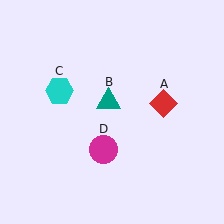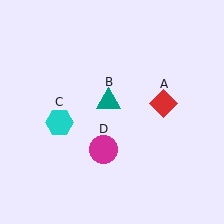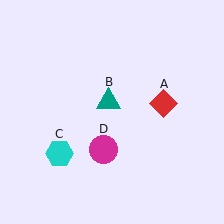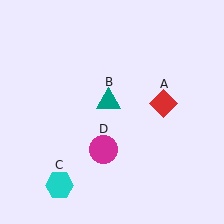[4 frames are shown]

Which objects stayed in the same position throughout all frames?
Red diamond (object A) and teal triangle (object B) and magenta circle (object D) remained stationary.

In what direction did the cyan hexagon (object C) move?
The cyan hexagon (object C) moved down.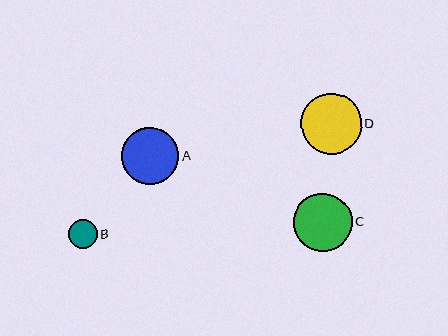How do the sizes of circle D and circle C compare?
Circle D and circle C are approximately the same size.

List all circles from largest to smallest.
From largest to smallest: D, C, A, B.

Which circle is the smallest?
Circle B is the smallest with a size of approximately 29 pixels.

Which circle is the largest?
Circle D is the largest with a size of approximately 60 pixels.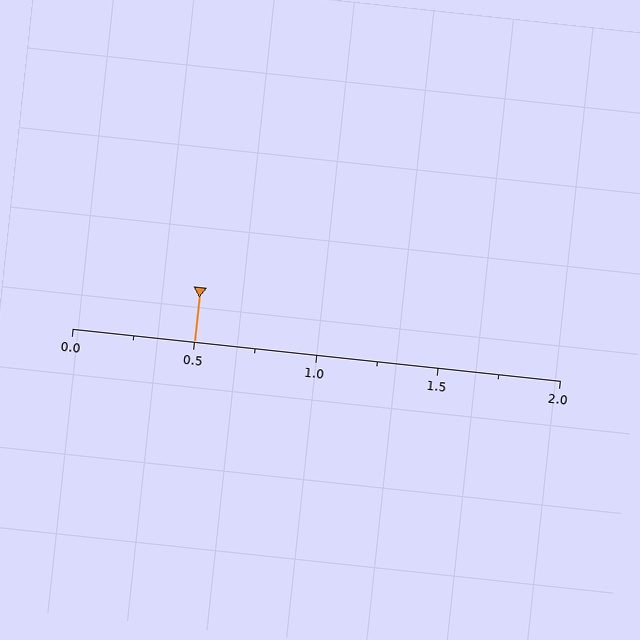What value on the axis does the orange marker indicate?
The marker indicates approximately 0.5.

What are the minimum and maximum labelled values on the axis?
The axis runs from 0.0 to 2.0.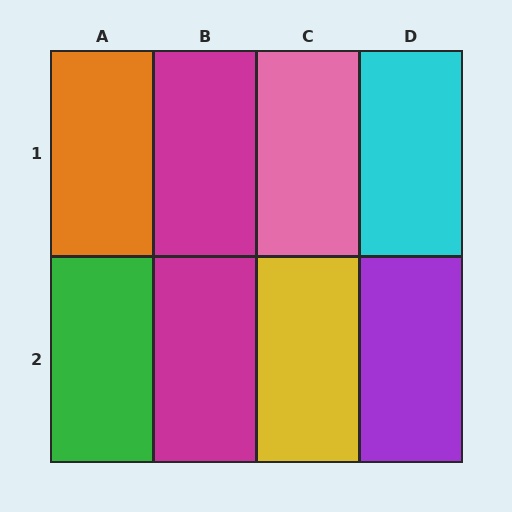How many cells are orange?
1 cell is orange.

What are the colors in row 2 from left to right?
Green, magenta, yellow, purple.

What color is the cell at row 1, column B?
Magenta.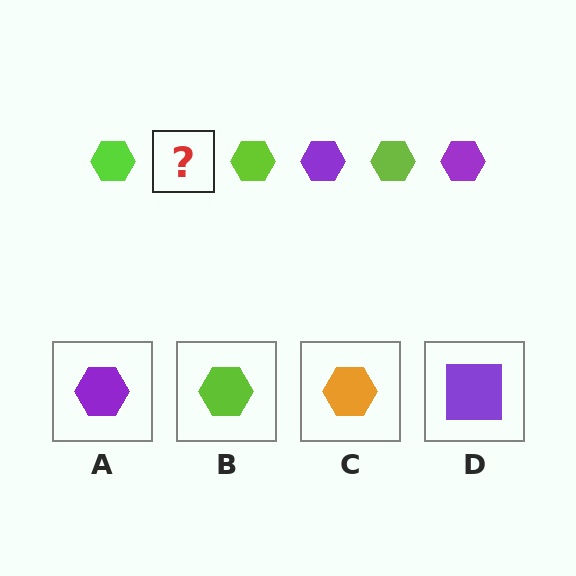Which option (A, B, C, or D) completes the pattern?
A.